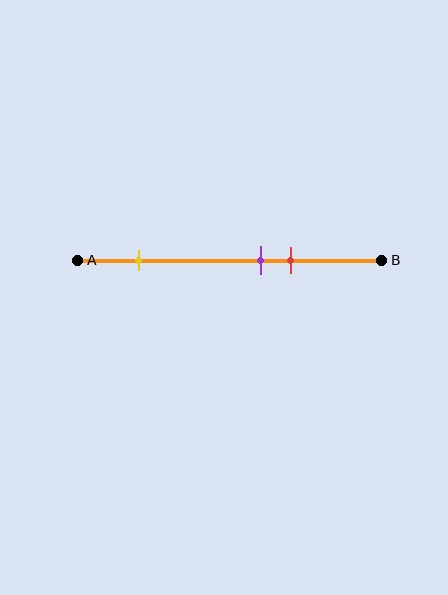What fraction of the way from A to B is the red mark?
The red mark is approximately 70% (0.7) of the way from A to B.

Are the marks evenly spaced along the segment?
No, the marks are not evenly spaced.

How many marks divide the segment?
There are 3 marks dividing the segment.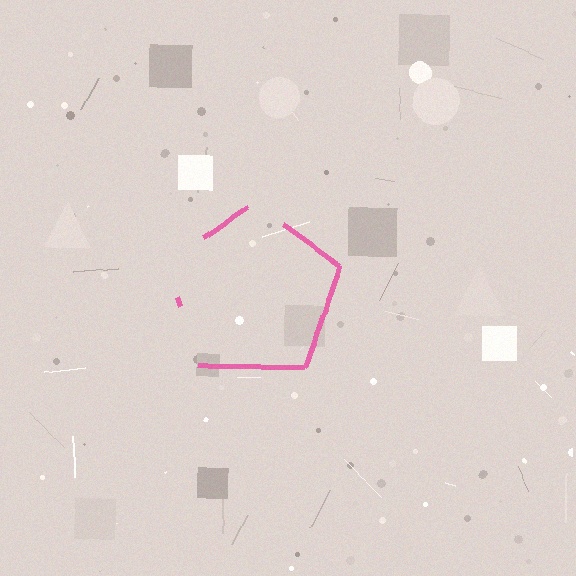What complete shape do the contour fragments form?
The contour fragments form a pentagon.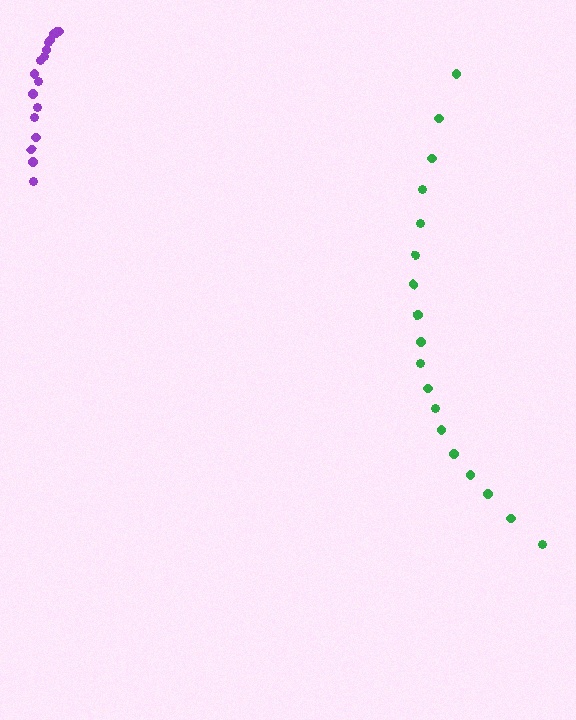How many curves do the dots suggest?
There are 2 distinct paths.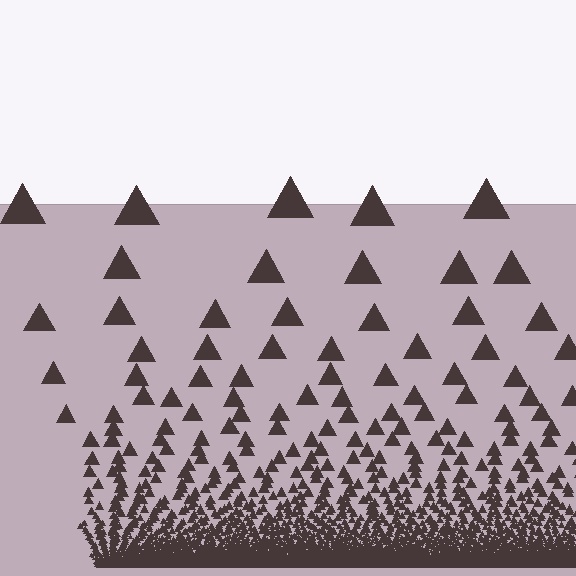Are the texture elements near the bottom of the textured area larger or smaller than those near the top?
Smaller. The gradient is inverted — elements near the bottom are smaller and denser.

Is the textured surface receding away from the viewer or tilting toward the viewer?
The surface appears to tilt toward the viewer. Texture elements get larger and sparser toward the top.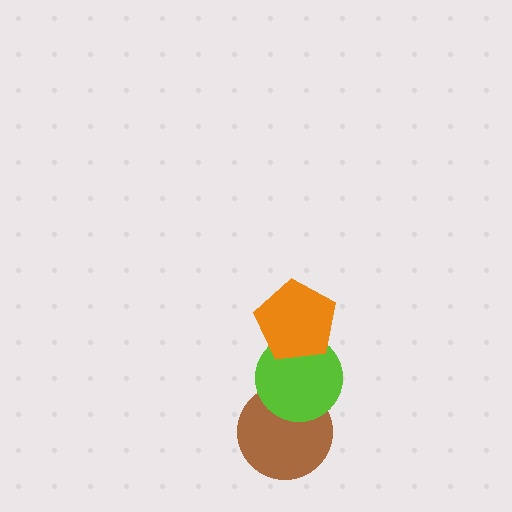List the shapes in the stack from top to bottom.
From top to bottom: the orange pentagon, the lime circle, the brown circle.